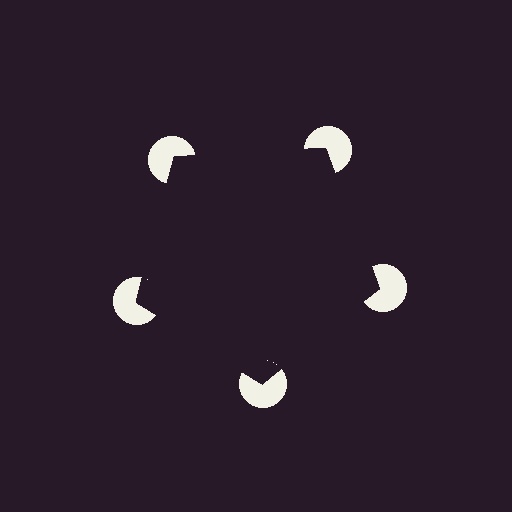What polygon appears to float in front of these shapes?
An illusory pentagon — its edges are inferred from the aligned wedge cuts in the pac-man discs, not physically drawn.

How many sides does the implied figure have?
5 sides.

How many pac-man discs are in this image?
There are 5 — one at each vertex of the illusory pentagon.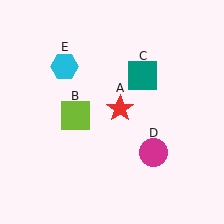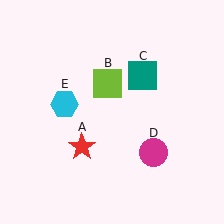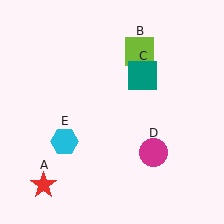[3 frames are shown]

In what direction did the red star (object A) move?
The red star (object A) moved down and to the left.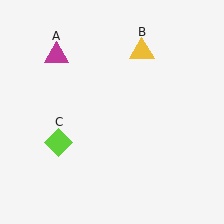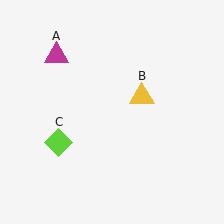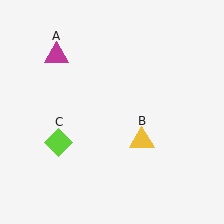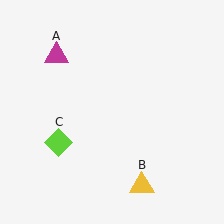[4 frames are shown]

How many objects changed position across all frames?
1 object changed position: yellow triangle (object B).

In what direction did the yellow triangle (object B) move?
The yellow triangle (object B) moved down.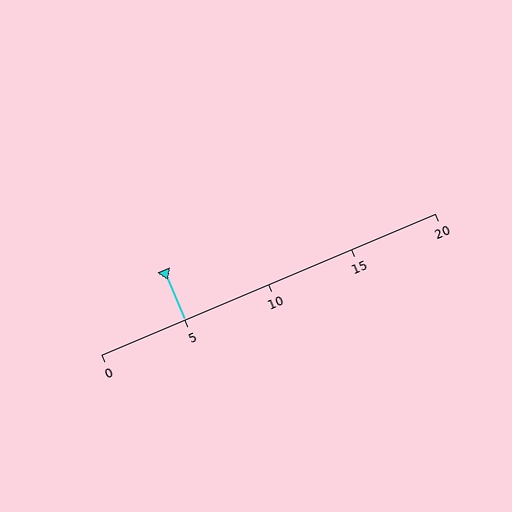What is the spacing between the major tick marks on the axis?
The major ticks are spaced 5 apart.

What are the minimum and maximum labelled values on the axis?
The axis runs from 0 to 20.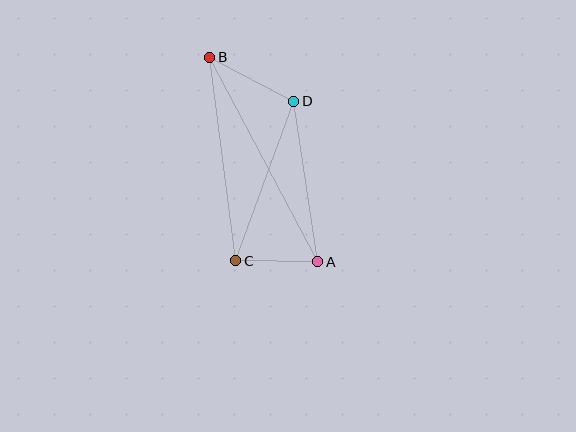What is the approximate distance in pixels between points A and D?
The distance between A and D is approximately 162 pixels.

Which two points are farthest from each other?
Points A and B are farthest from each other.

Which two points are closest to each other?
Points A and C are closest to each other.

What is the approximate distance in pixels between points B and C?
The distance between B and C is approximately 205 pixels.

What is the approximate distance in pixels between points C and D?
The distance between C and D is approximately 169 pixels.